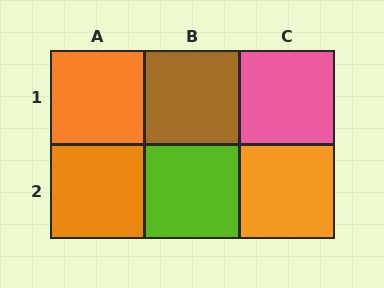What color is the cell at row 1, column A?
Orange.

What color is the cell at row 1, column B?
Brown.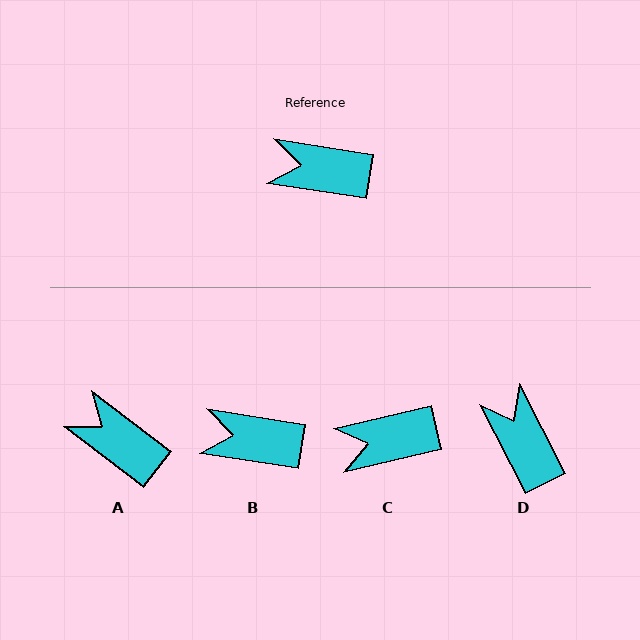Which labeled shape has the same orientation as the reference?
B.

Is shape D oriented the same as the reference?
No, it is off by about 54 degrees.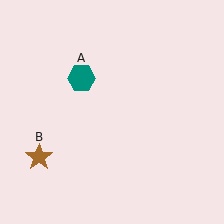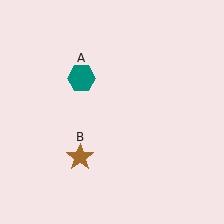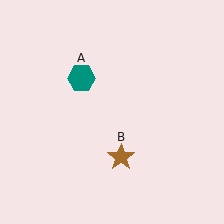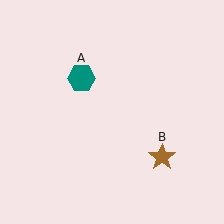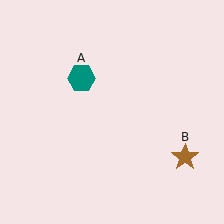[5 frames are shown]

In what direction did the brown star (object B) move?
The brown star (object B) moved right.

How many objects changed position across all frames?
1 object changed position: brown star (object B).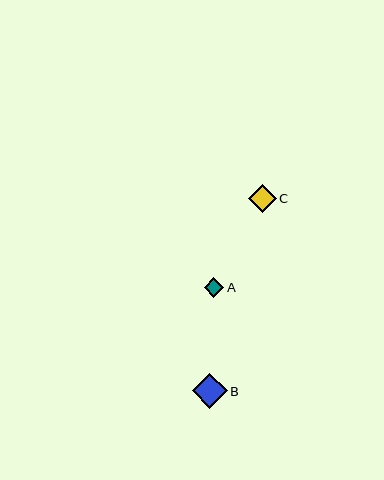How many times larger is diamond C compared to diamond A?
Diamond C is approximately 1.4 times the size of diamond A.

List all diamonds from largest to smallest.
From largest to smallest: B, C, A.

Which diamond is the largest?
Diamond B is the largest with a size of approximately 35 pixels.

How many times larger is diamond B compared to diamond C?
Diamond B is approximately 1.2 times the size of diamond C.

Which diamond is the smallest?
Diamond A is the smallest with a size of approximately 20 pixels.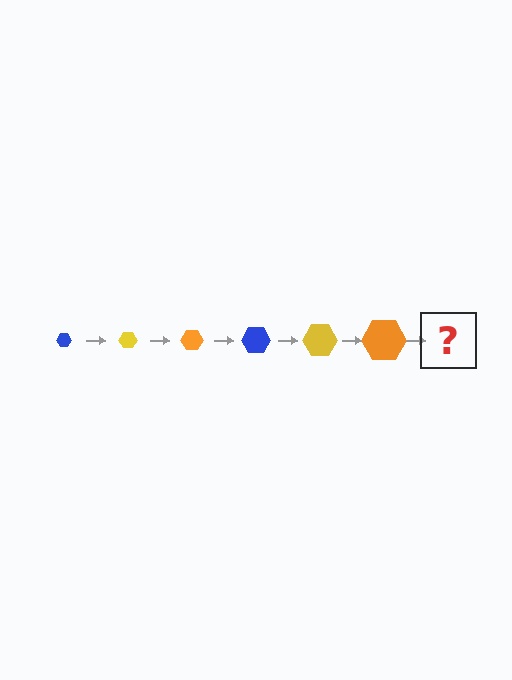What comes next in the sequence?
The next element should be a blue hexagon, larger than the previous one.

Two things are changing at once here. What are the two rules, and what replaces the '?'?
The two rules are that the hexagon grows larger each step and the color cycles through blue, yellow, and orange. The '?' should be a blue hexagon, larger than the previous one.